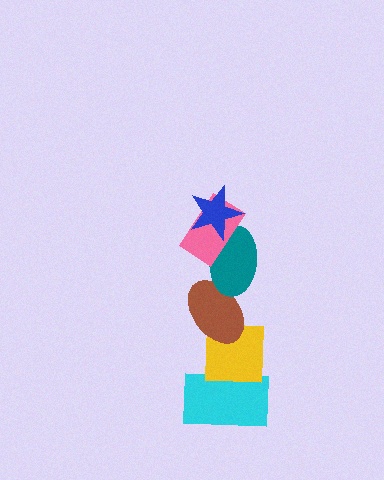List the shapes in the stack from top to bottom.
From top to bottom: the blue star, the pink rectangle, the teal ellipse, the brown ellipse, the yellow square, the cyan rectangle.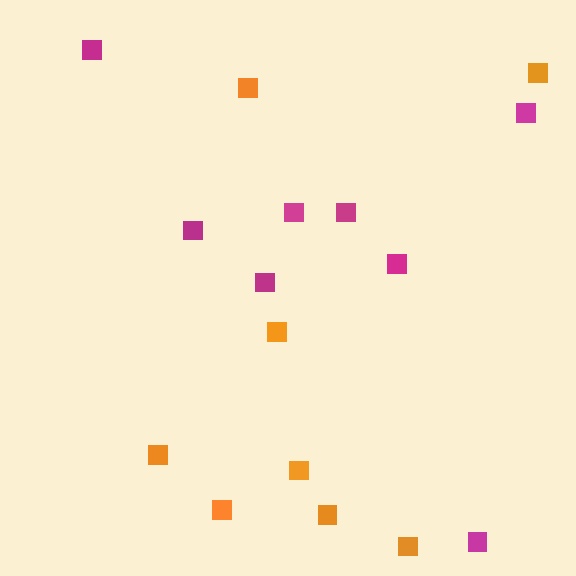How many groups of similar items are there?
There are 2 groups: one group of orange squares (8) and one group of magenta squares (8).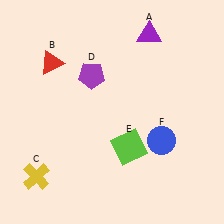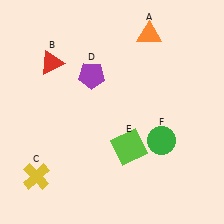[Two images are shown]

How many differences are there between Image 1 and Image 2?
There are 2 differences between the two images.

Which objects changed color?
A changed from purple to orange. F changed from blue to green.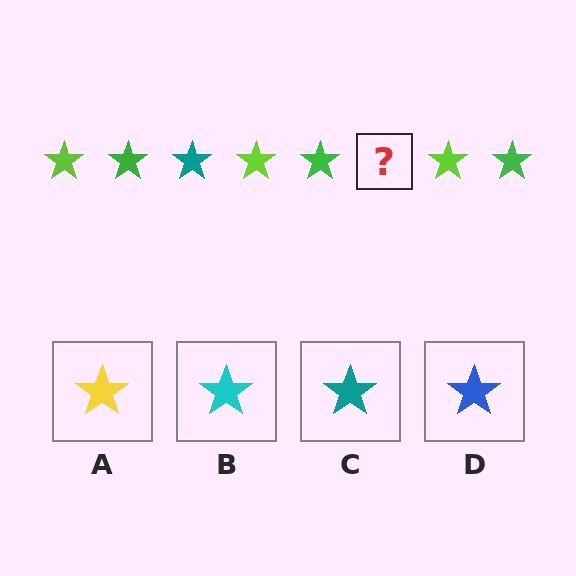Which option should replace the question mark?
Option C.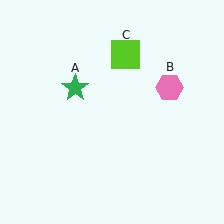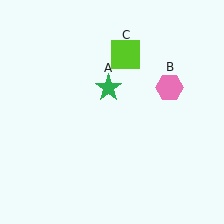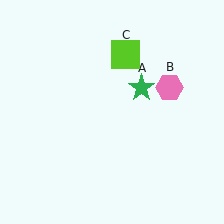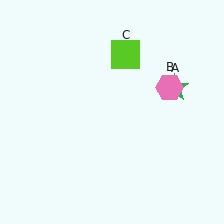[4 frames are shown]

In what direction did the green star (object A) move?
The green star (object A) moved right.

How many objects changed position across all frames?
1 object changed position: green star (object A).